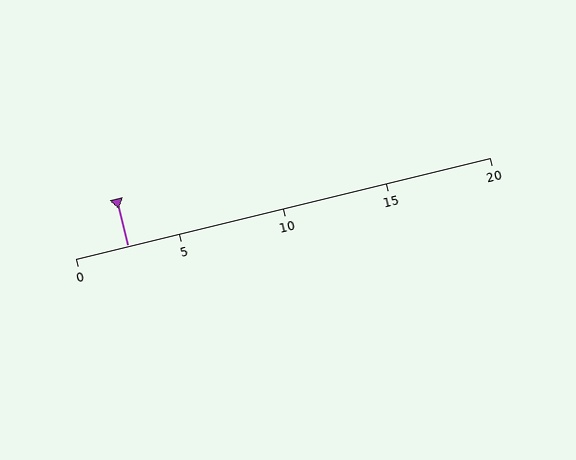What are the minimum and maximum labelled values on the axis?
The axis runs from 0 to 20.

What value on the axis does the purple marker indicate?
The marker indicates approximately 2.5.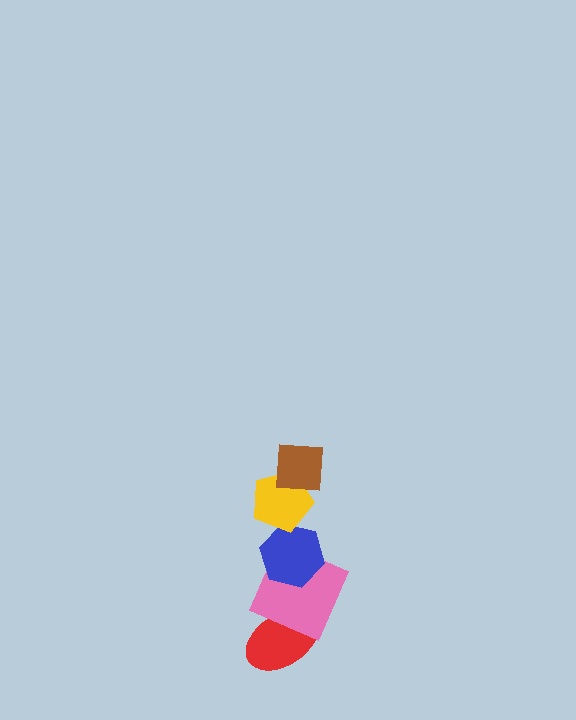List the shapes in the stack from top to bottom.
From top to bottom: the brown square, the yellow pentagon, the blue hexagon, the pink square, the red ellipse.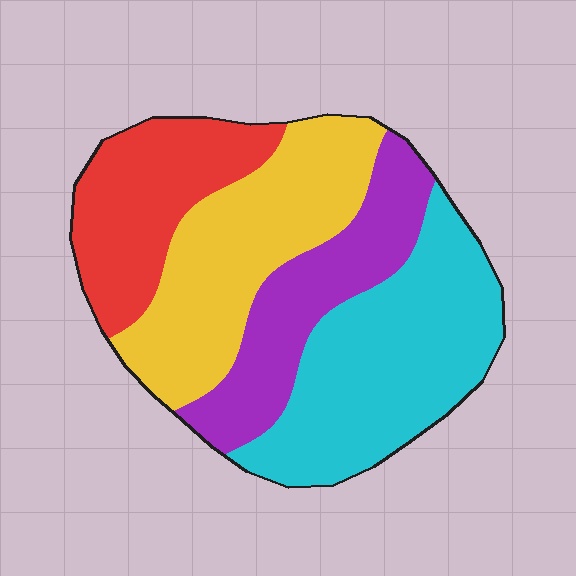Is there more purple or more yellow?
Yellow.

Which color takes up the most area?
Cyan, at roughly 30%.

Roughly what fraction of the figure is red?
Red takes up between a sixth and a third of the figure.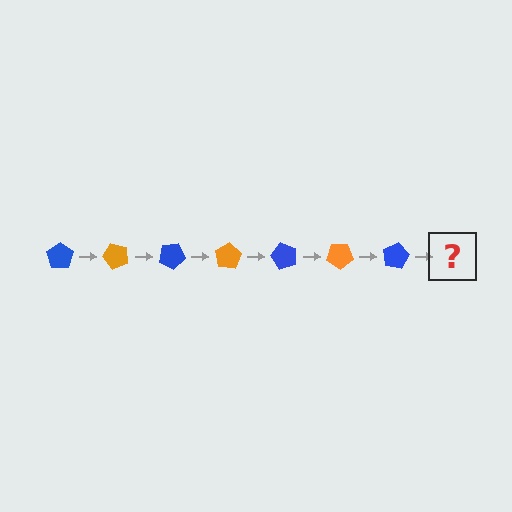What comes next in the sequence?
The next element should be an orange pentagon, rotated 350 degrees from the start.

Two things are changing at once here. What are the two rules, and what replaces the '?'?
The two rules are that it rotates 50 degrees each step and the color cycles through blue and orange. The '?' should be an orange pentagon, rotated 350 degrees from the start.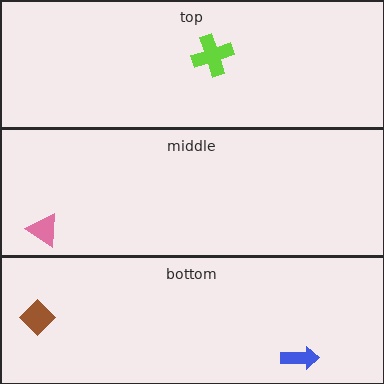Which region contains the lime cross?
The top region.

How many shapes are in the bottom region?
2.